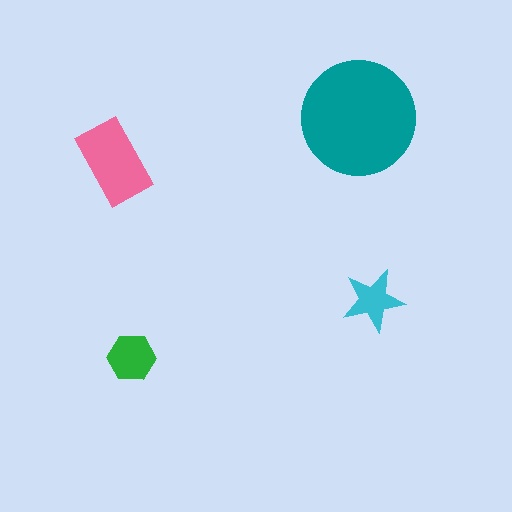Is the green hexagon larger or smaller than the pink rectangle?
Smaller.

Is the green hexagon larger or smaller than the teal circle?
Smaller.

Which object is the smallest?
The cyan star.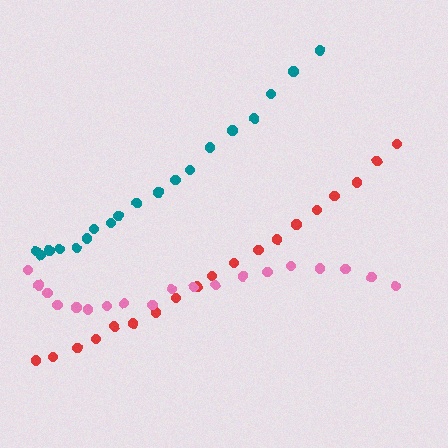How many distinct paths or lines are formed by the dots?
There are 3 distinct paths.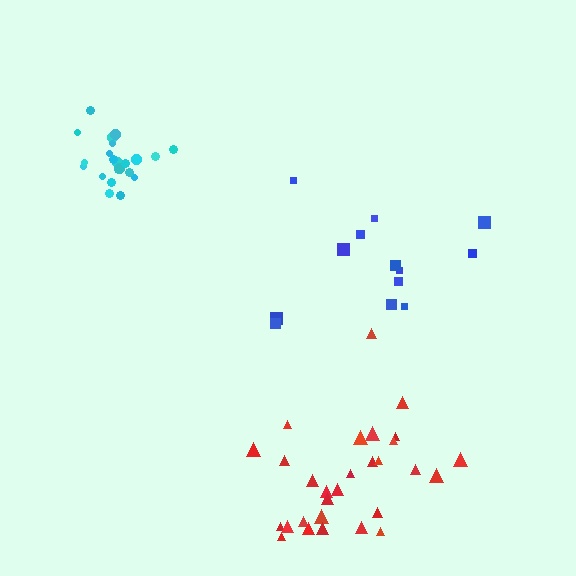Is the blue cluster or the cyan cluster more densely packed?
Cyan.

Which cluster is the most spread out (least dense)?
Blue.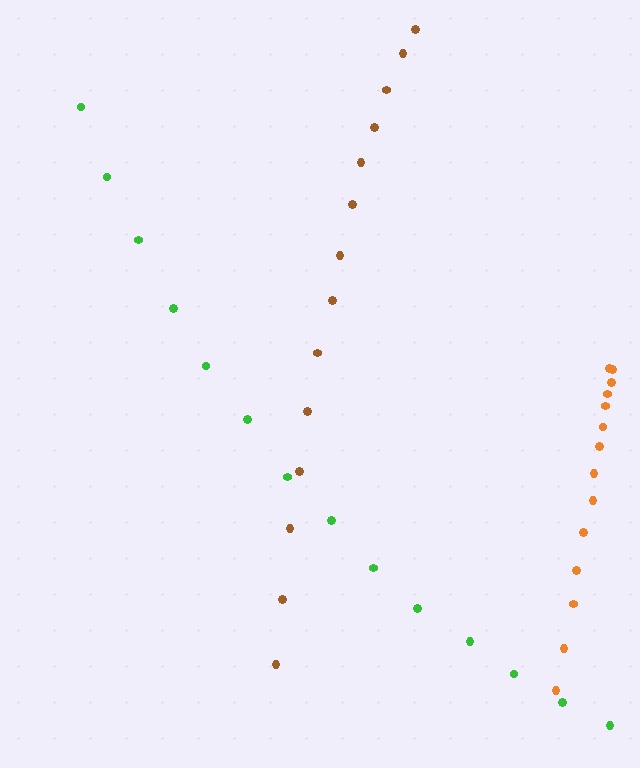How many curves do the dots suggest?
There are 3 distinct paths.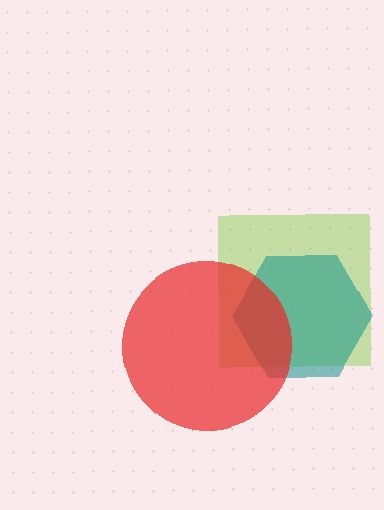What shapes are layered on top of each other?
The layered shapes are: a lime square, a teal hexagon, a red circle.